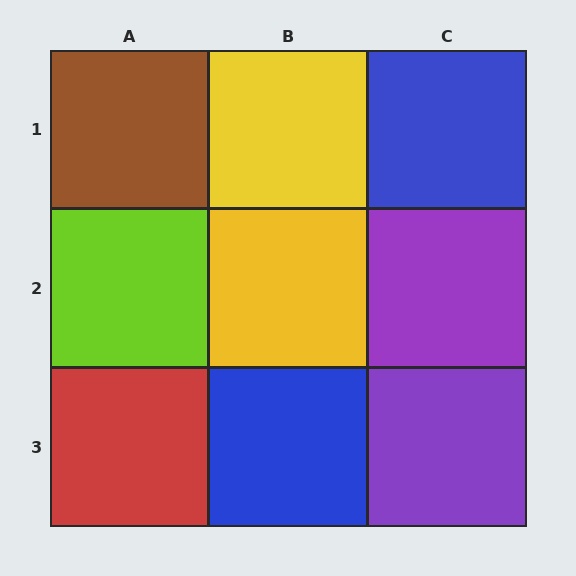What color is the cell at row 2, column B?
Yellow.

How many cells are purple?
2 cells are purple.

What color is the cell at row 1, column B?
Yellow.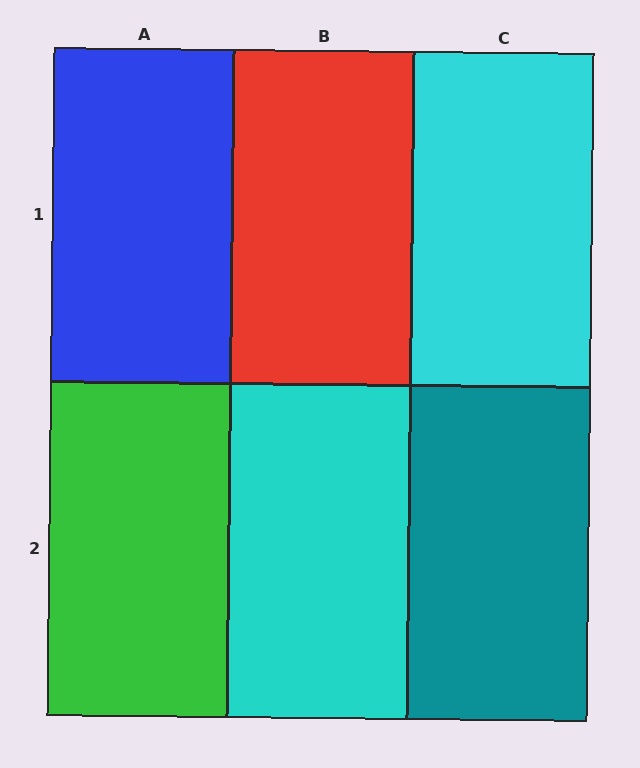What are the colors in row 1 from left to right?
Blue, red, cyan.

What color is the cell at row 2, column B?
Cyan.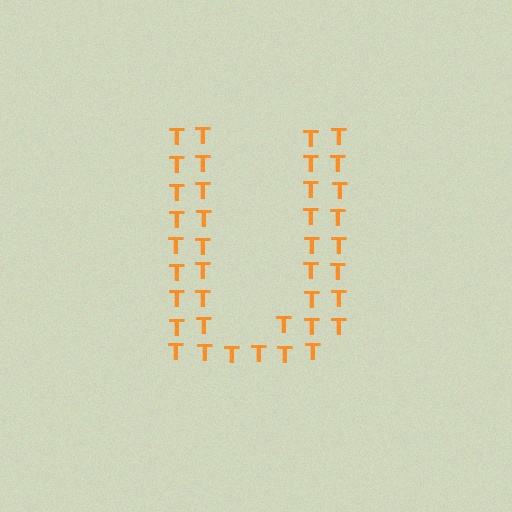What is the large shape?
The large shape is the letter U.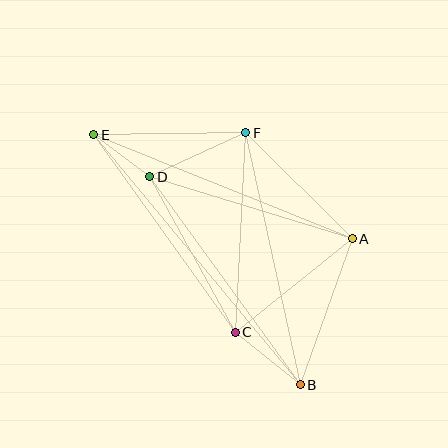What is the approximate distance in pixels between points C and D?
The distance between C and D is approximately 178 pixels.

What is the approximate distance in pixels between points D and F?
The distance between D and F is approximately 105 pixels.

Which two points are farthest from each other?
Points B and E are farthest from each other.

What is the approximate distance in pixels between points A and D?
The distance between A and D is approximately 212 pixels.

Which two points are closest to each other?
Points D and E are closest to each other.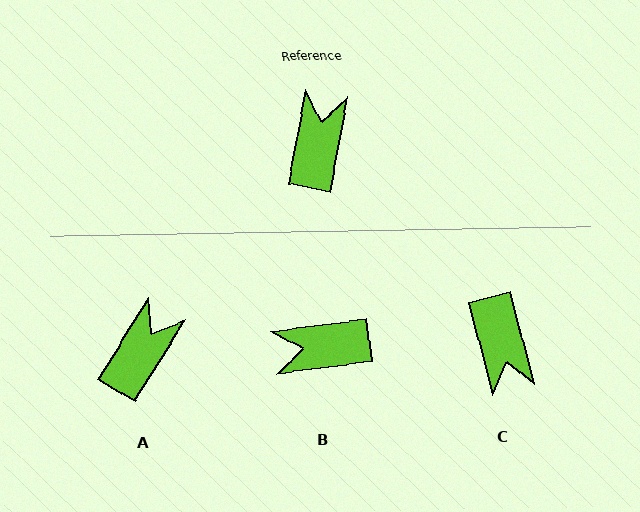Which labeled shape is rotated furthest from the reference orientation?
C, about 155 degrees away.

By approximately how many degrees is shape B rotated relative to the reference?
Approximately 108 degrees counter-clockwise.